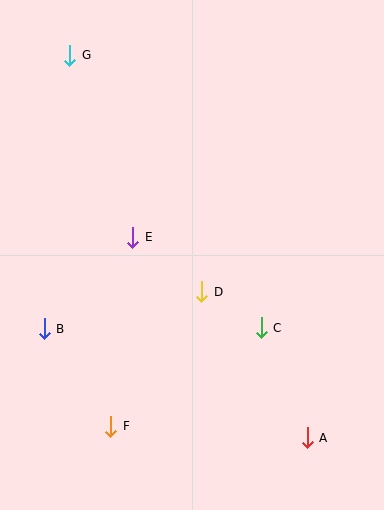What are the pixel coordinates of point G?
Point G is at (70, 55).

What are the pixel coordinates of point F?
Point F is at (111, 426).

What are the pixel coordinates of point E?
Point E is at (133, 237).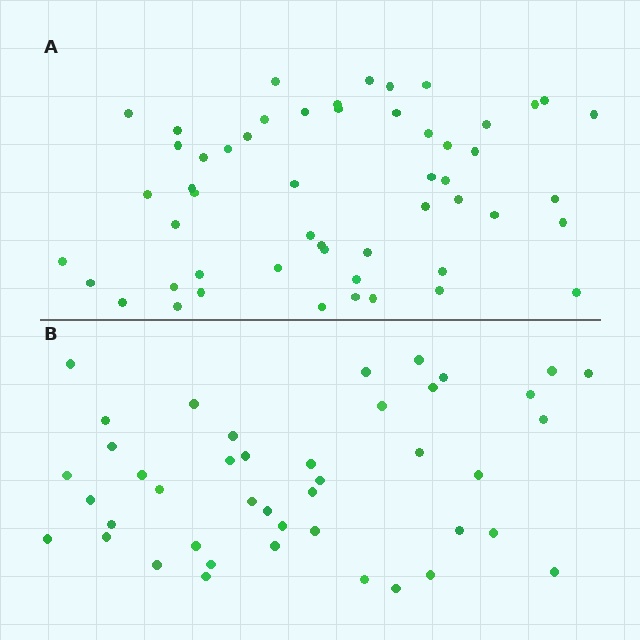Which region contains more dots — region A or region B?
Region A (the top region) has more dots.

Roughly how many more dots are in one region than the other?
Region A has roughly 10 or so more dots than region B.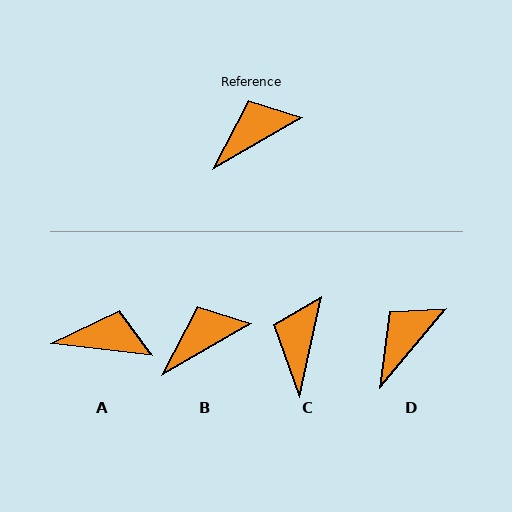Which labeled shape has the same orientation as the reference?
B.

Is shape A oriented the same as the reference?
No, it is off by about 37 degrees.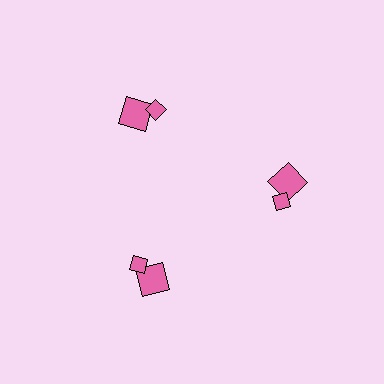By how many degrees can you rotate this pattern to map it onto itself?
The pattern maps onto itself every 120 degrees of rotation.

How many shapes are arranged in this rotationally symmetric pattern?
There are 6 shapes, arranged in 3 groups of 2.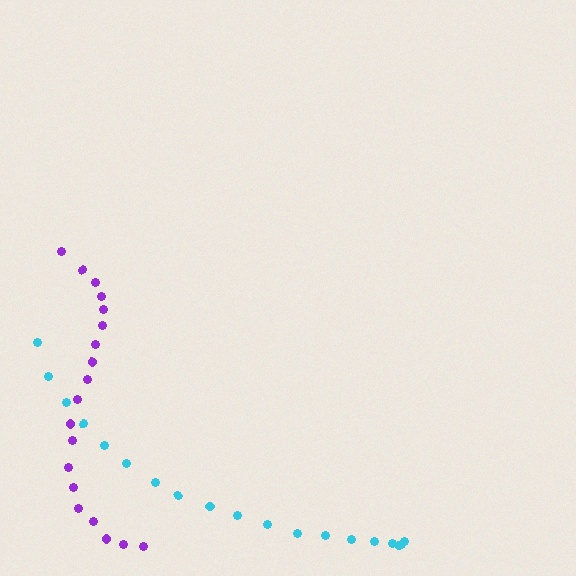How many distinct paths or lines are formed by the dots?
There are 2 distinct paths.